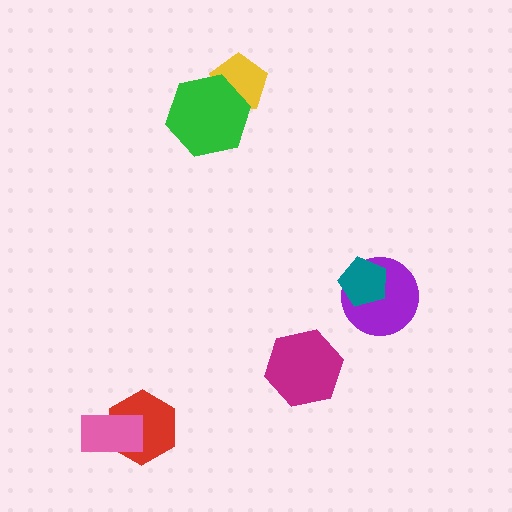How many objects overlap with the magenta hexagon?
0 objects overlap with the magenta hexagon.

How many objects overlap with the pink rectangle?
1 object overlaps with the pink rectangle.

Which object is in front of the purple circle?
The teal pentagon is in front of the purple circle.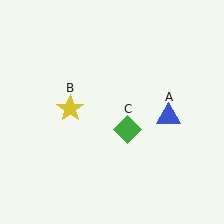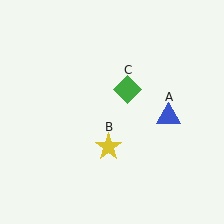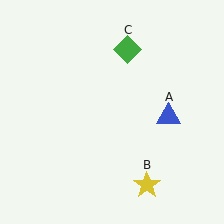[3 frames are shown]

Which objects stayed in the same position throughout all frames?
Blue triangle (object A) remained stationary.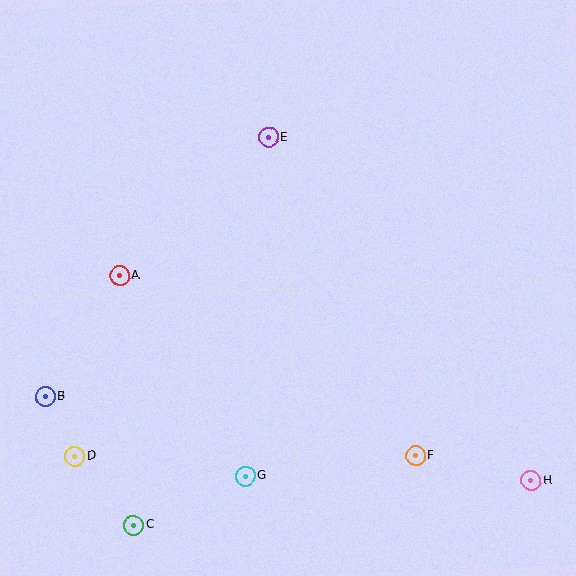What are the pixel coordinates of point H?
Point H is at (531, 481).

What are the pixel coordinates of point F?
Point F is at (415, 456).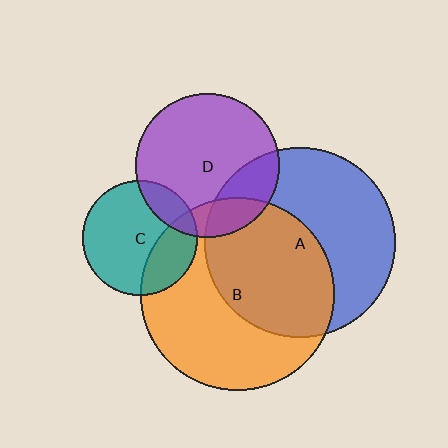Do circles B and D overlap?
Yes.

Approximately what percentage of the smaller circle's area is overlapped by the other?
Approximately 15%.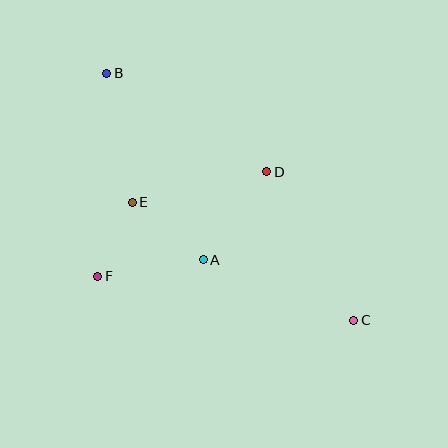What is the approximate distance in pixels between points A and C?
The distance between A and C is approximately 162 pixels.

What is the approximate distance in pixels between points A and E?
The distance between A and E is approximately 92 pixels.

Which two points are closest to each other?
Points E and F are closest to each other.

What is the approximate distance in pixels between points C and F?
The distance between C and F is approximately 260 pixels.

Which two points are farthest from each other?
Points B and C are farthest from each other.